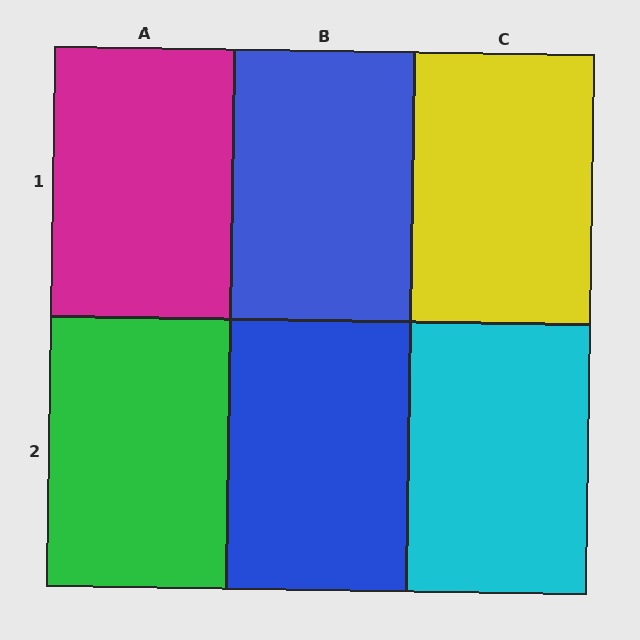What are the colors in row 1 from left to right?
Magenta, blue, yellow.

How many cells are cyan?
1 cell is cyan.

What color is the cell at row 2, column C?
Cyan.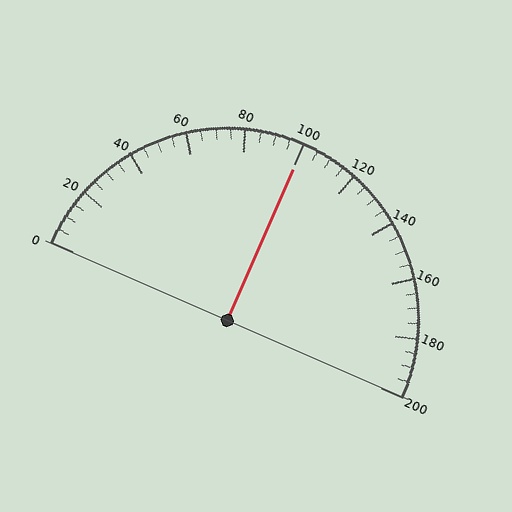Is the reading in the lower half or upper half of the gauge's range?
The reading is in the upper half of the range (0 to 200).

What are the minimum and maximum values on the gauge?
The gauge ranges from 0 to 200.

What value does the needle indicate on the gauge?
The needle indicates approximately 100.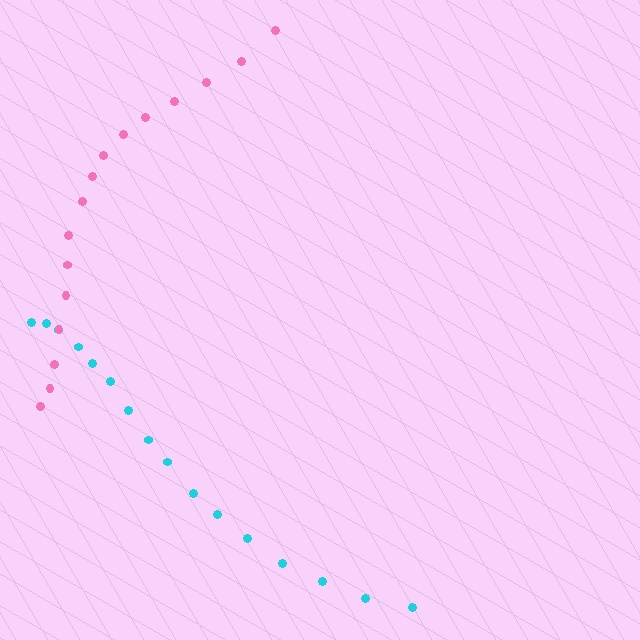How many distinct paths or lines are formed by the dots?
There are 2 distinct paths.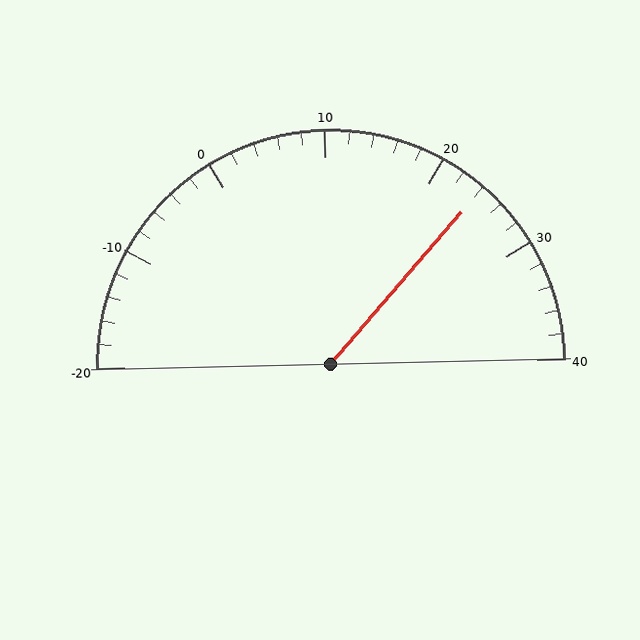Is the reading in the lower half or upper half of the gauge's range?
The reading is in the upper half of the range (-20 to 40).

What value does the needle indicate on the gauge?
The needle indicates approximately 24.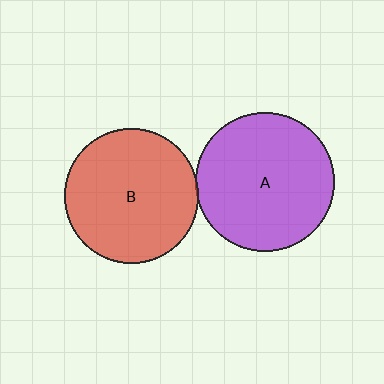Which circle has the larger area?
Circle A (purple).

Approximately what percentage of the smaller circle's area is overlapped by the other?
Approximately 5%.